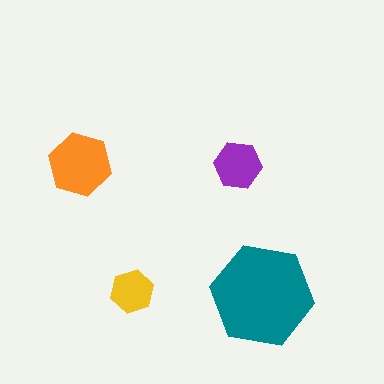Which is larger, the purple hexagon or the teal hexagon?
The teal one.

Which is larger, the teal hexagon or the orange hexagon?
The teal one.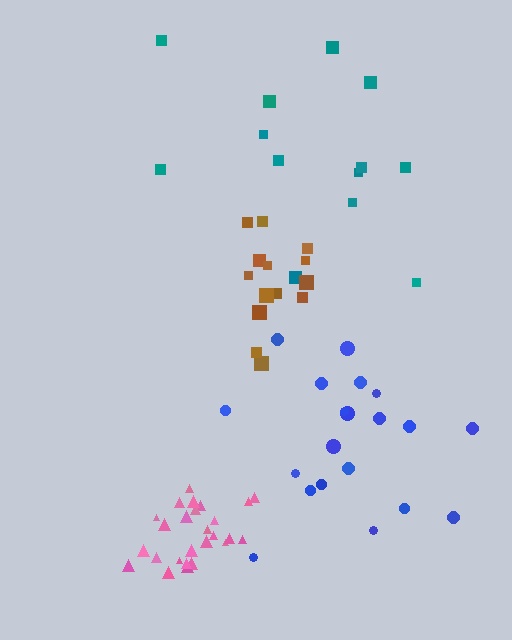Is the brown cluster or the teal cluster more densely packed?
Brown.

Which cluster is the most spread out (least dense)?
Teal.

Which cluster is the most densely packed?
Pink.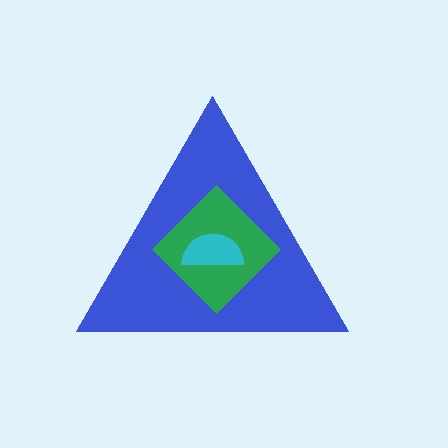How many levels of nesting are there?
3.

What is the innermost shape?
The cyan semicircle.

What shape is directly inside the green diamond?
The cyan semicircle.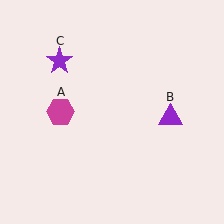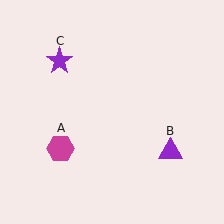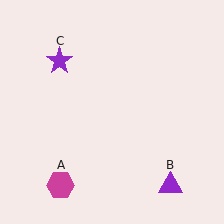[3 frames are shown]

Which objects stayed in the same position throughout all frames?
Purple star (object C) remained stationary.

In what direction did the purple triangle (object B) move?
The purple triangle (object B) moved down.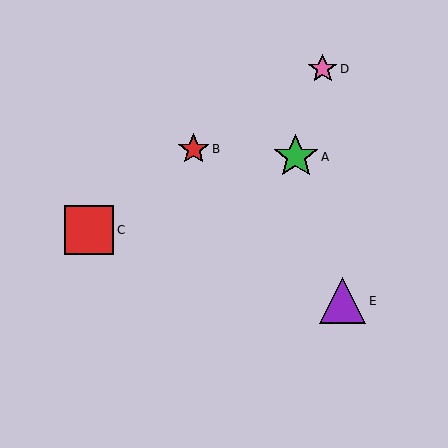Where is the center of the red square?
The center of the red square is at (89, 230).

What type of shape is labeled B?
Shape B is a red star.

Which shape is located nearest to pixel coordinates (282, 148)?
The green star (labeled A) at (296, 157) is nearest to that location.